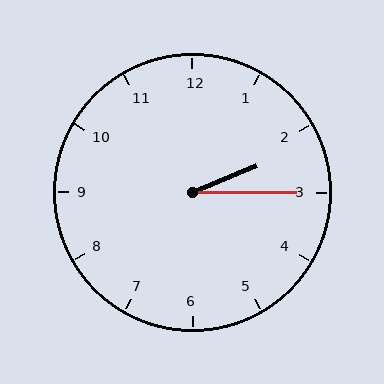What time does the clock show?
2:15.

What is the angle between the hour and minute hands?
Approximately 22 degrees.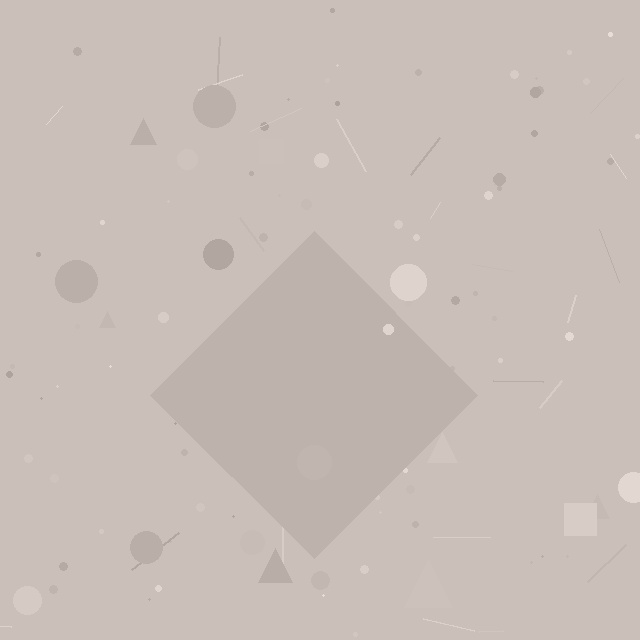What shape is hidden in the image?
A diamond is hidden in the image.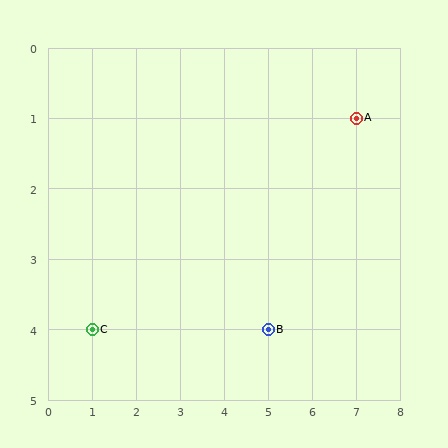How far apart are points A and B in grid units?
Points A and B are 2 columns and 3 rows apart (about 3.6 grid units diagonally).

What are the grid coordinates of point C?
Point C is at grid coordinates (1, 4).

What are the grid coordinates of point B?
Point B is at grid coordinates (5, 4).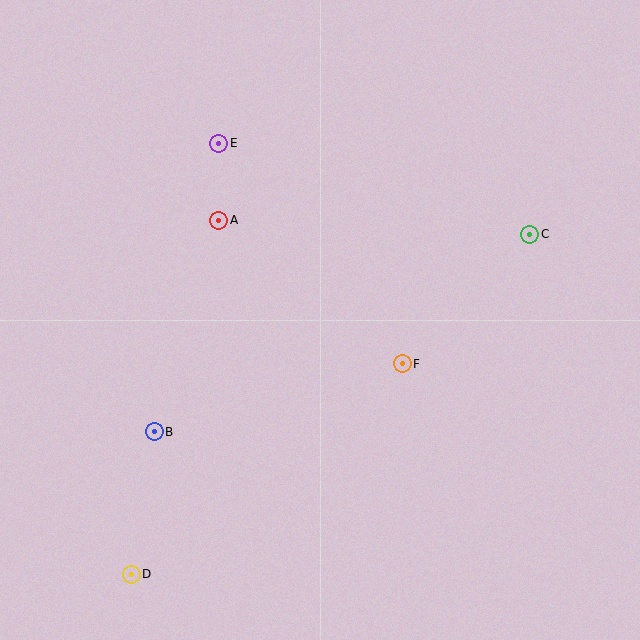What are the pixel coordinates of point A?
Point A is at (219, 220).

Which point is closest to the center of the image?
Point F at (402, 364) is closest to the center.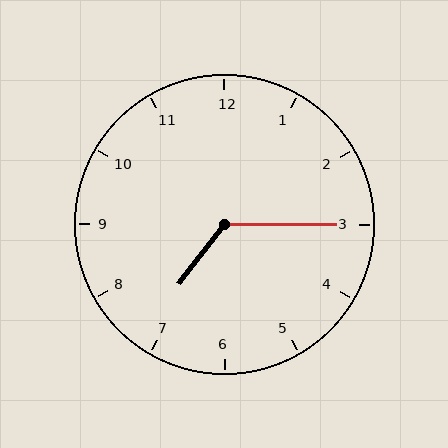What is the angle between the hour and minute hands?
Approximately 128 degrees.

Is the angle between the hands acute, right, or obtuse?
It is obtuse.